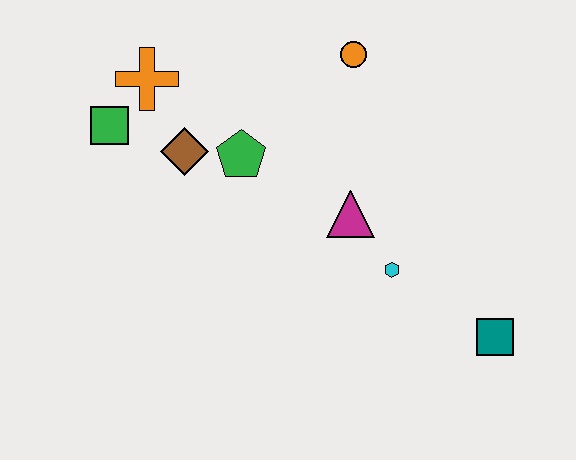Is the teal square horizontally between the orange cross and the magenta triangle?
No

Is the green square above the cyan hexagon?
Yes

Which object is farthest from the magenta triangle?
The green square is farthest from the magenta triangle.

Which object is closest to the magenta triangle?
The cyan hexagon is closest to the magenta triangle.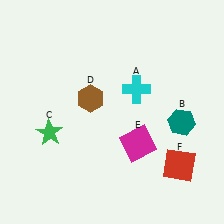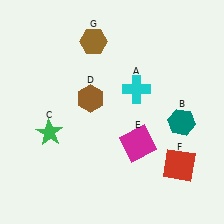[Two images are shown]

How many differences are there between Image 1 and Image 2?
There is 1 difference between the two images.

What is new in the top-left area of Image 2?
A brown hexagon (G) was added in the top-left area of Image 2.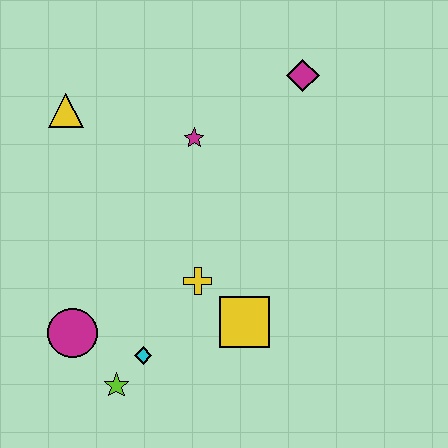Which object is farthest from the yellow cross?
The magenta diamond is farthest from the yellow cross.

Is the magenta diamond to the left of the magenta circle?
No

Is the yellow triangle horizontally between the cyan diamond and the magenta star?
No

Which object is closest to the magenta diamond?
The magenta star is closest to the magenta diamond.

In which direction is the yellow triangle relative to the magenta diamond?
The yellow triangle is to the left of the magenta diamond.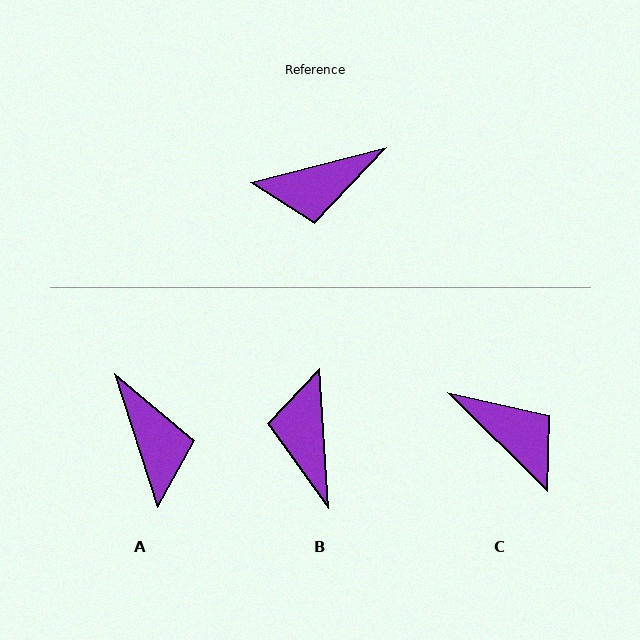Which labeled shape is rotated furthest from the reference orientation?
C, about 121 degrees away.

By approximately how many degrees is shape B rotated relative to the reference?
Approximately 101 degrees clockwise.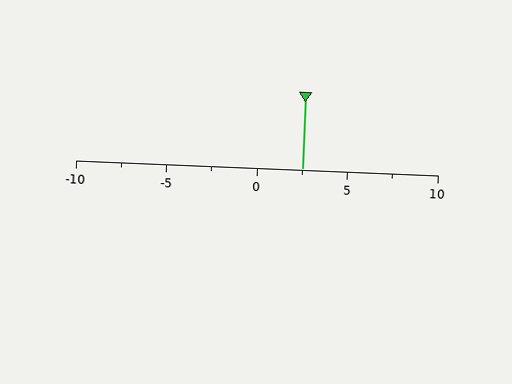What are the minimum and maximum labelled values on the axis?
The axis runs from -10 to 10.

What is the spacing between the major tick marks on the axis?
The major ticks are spaced 5 apart.